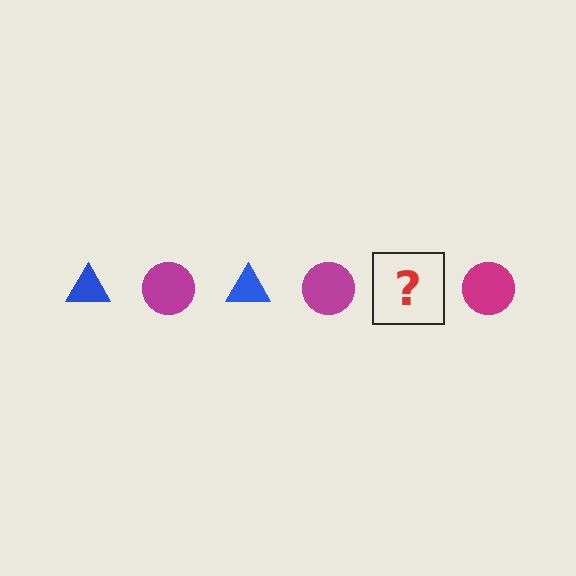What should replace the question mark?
The question mark should be replaced with a blue triangle.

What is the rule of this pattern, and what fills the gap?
The rule is that the pattern alternates between blue triangle and magenta circle. The gap should be filled with a blue triangle.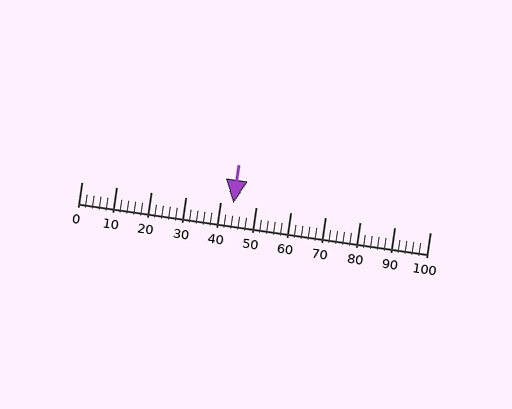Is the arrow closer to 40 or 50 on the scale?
The arrow is closer to 40.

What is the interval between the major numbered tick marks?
The major tick marks are spaced 10 units apart.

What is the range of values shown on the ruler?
The ruler shows values from 0 to 100.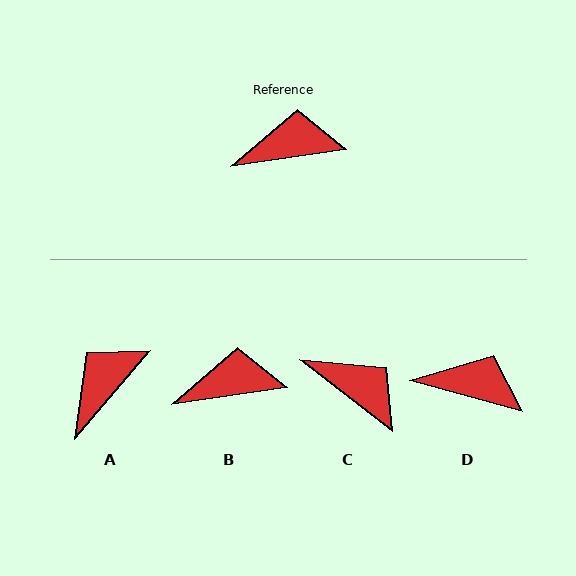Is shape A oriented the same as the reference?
No, it is off by about 41 degrees.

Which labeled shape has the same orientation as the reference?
B.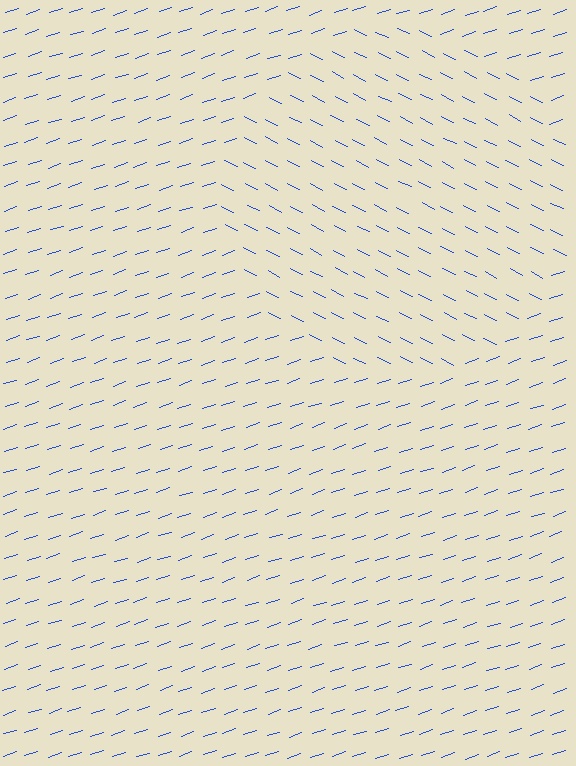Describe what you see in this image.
The image is filled with small blue line segments. A circle region in the image has lines oriented differently from the surrounding lines, creating a visible texture boundary.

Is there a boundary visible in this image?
Yes, there is a texture boundary formed by a change in line orientation.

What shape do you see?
I see a circle.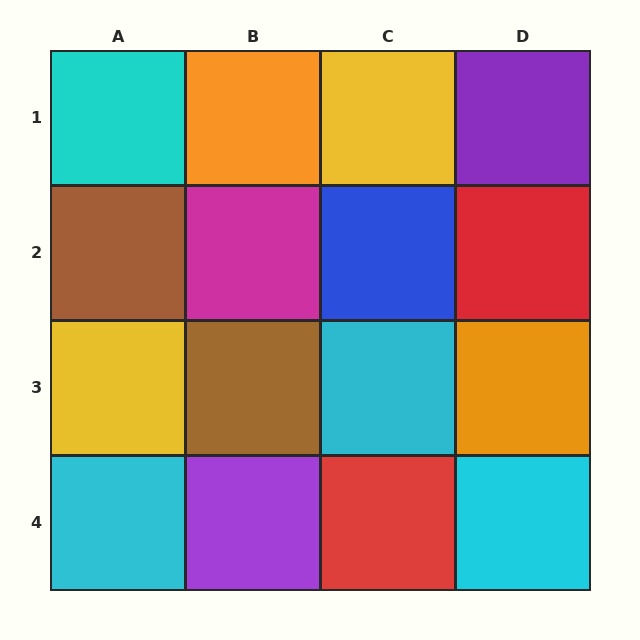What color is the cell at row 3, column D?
Orange.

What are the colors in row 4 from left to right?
Cyan, purple, red, cyan.